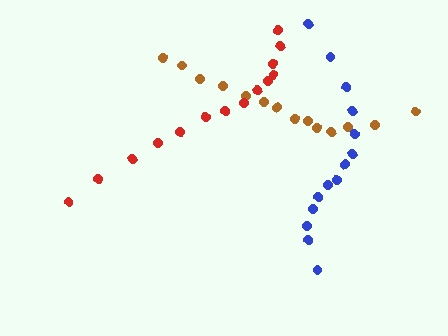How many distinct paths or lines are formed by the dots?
There are 3 distinct paths.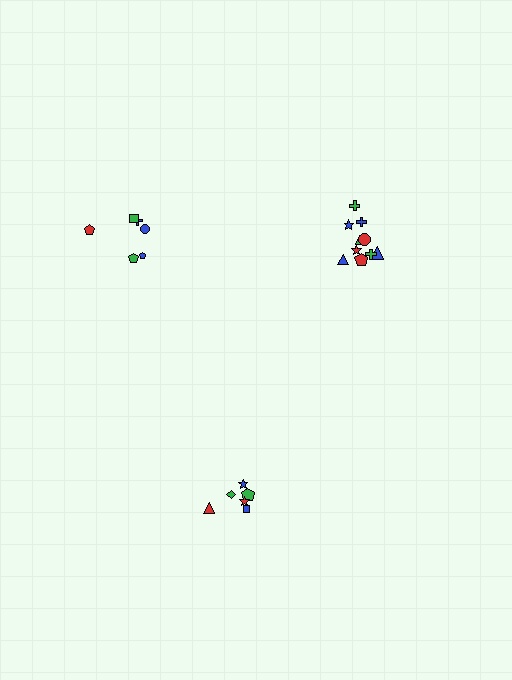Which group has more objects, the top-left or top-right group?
The top-right group.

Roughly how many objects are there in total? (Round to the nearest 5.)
Roughly 20 objects in total.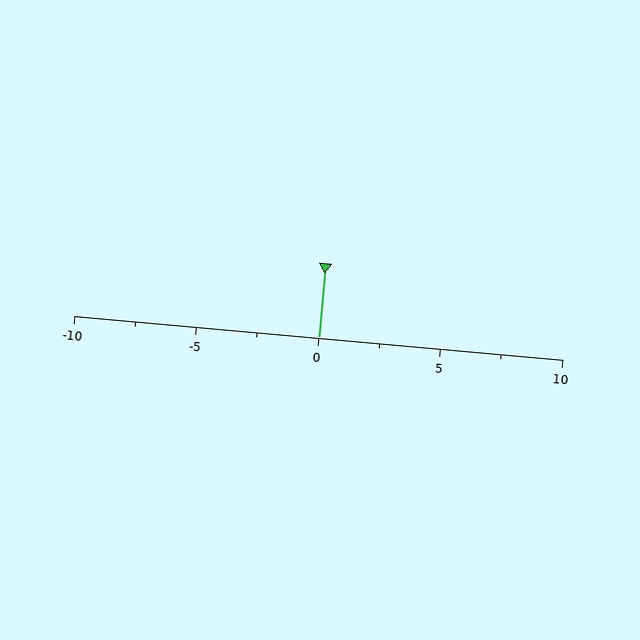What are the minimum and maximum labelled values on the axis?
The axis runs from -10 to 10.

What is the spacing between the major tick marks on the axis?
The major ticks are spaced 5 apart.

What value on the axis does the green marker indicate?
The marker indicates approximately 0.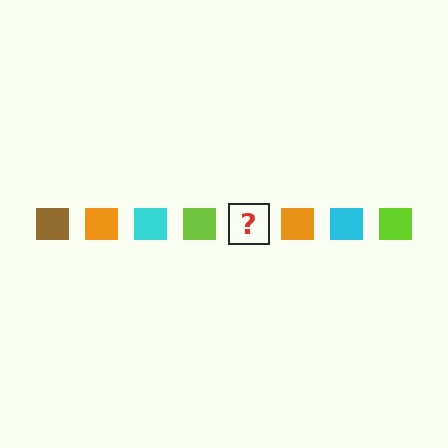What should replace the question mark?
The question mark should be replaced with a brown square.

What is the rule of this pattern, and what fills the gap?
The rule is that the pattern cycles through brown, orange, cyan, lime squares. The gap should be filled with a brown square.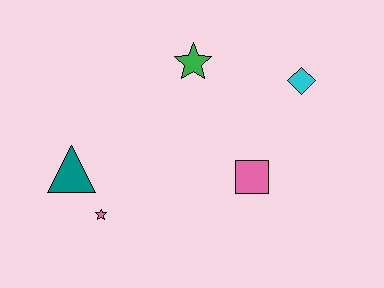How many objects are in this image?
There are 5 objects.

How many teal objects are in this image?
There is 1 teal object.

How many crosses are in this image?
There are no crosses.